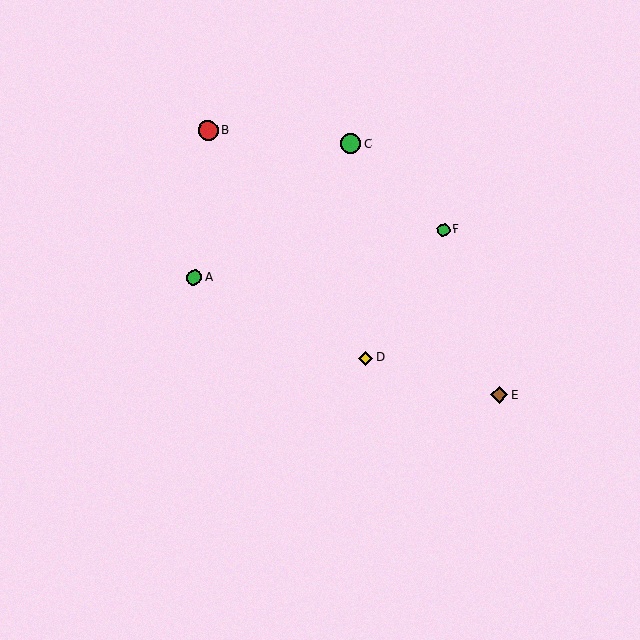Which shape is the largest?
The green circle (labeled C) is the largest.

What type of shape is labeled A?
Shape A is a green circle.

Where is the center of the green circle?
The center of the green circle is at (443, 230).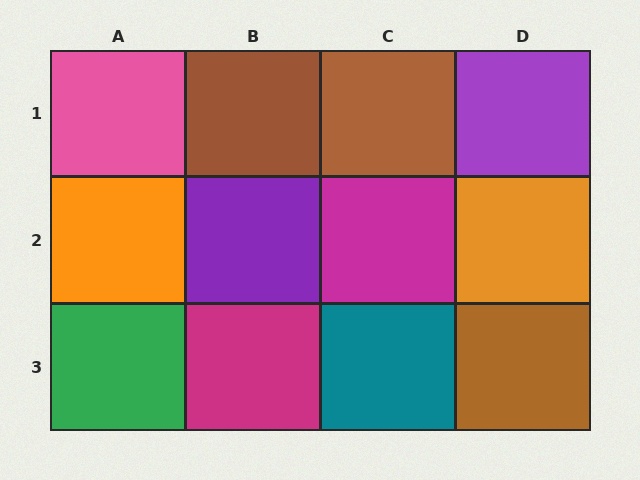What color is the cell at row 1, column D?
Purple.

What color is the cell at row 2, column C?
Magenta.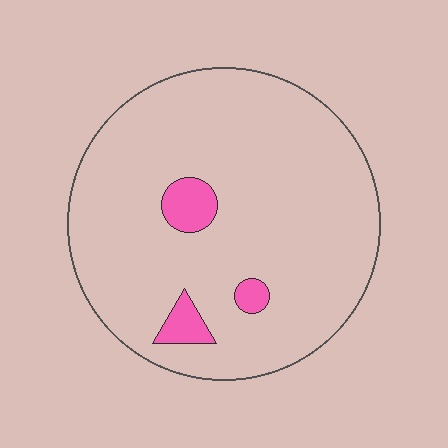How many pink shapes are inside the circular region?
3.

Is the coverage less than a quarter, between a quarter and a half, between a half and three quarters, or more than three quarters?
Less than a quarter.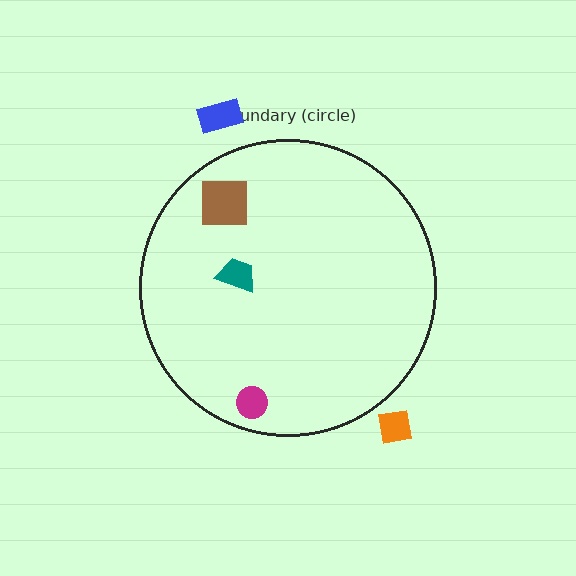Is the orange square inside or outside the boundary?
Outside.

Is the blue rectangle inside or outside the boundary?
Outside.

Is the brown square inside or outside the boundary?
Inside.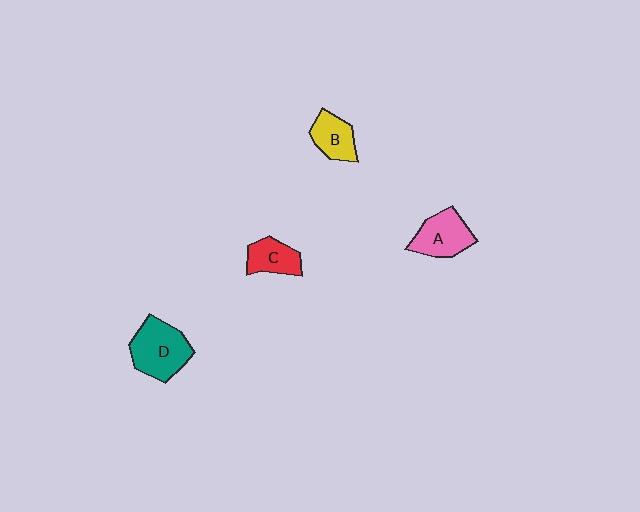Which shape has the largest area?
Shape D (teal).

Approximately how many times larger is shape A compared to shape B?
Approximately 1.3 times.